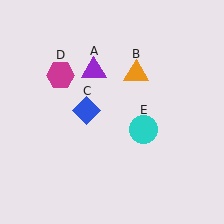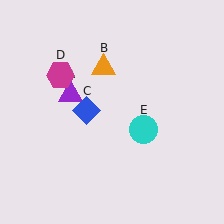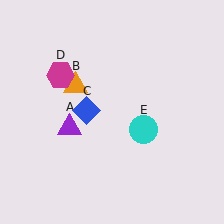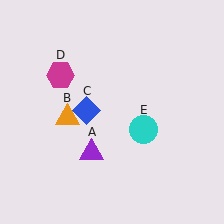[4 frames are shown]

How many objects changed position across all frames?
2 objects changed position: purple triangle (object A), orange triangle (object B).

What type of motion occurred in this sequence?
The purple triangle (object A), orange triangle (object B) rotated counterclockwise around the center of the scene.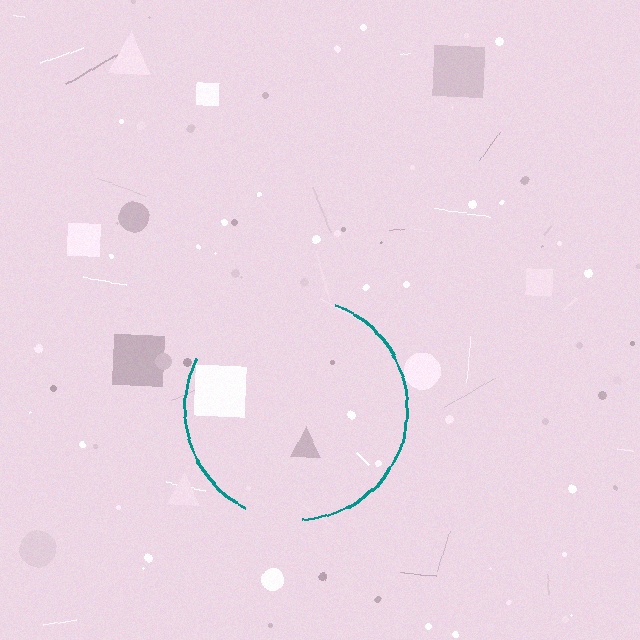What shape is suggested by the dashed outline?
The dashed outline suggests a circle.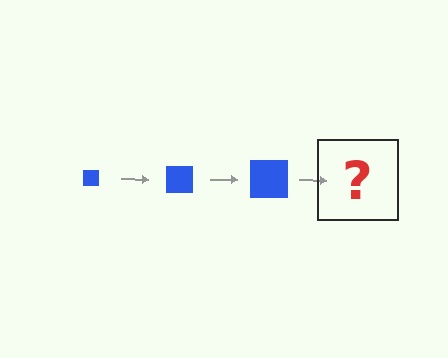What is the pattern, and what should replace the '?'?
The pattern is that the square gets progressively larger each step. The '?' should be a blue square, larger than the previous one.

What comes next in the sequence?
The next element should be a blue square, larger than the previous one.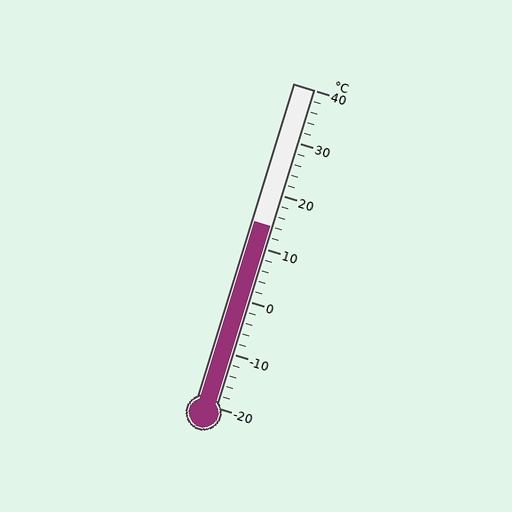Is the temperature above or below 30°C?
The temperature is below 30°C.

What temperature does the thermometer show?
The thermometer shows approximately 14°C.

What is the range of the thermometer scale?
The thermometer scale ranges from -20°C to 40°C.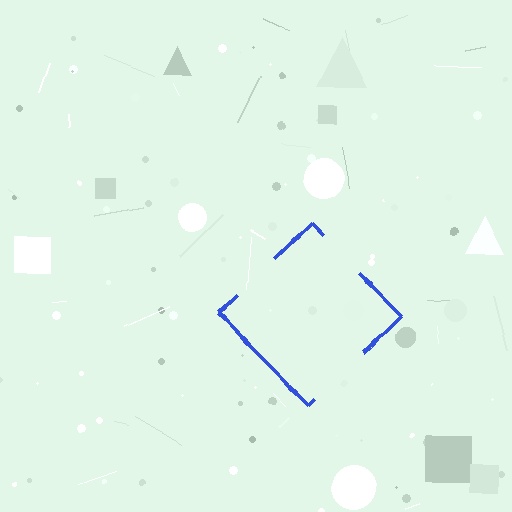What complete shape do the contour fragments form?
The contour fragments form a diamond.